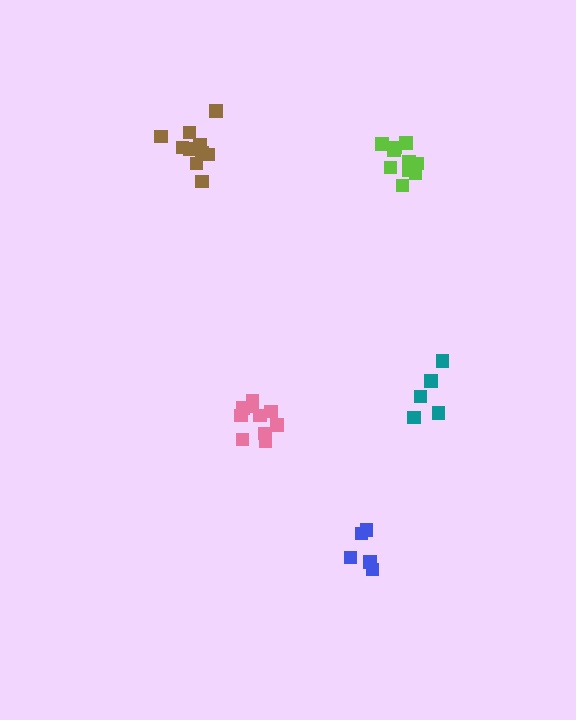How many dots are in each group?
Group 1: 5 dots, Group 2: 10 dots, Group 3: 10 dots, Group 4: 10 dots, Group 5: 5 dots (40 total).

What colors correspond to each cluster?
The clusters are colored: blue, brown, pink, lime, teal.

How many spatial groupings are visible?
There are 5 spatial groupings.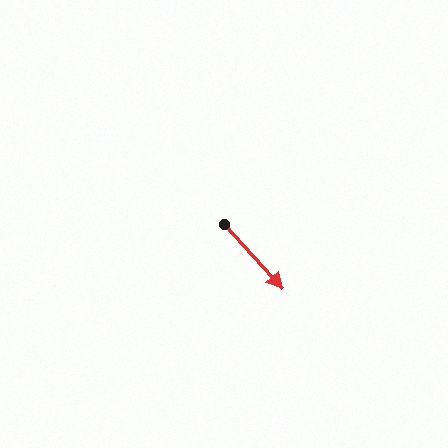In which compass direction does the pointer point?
Southeast.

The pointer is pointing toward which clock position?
Roughly 5 o'clock.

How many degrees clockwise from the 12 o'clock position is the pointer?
Approximately 138 degrees.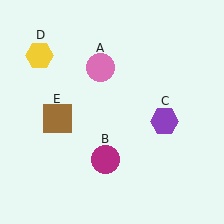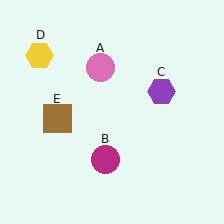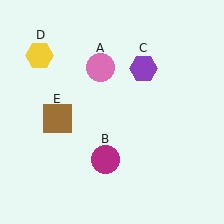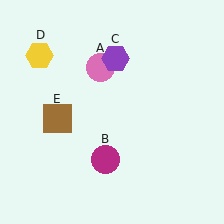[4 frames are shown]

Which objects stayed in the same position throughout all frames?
Pink circle (object A) and magenta circle (object B) and yellow hexagon (object D) and brown square (object E) remained stationary.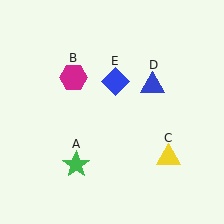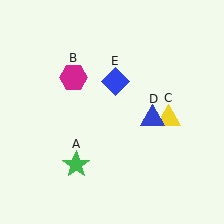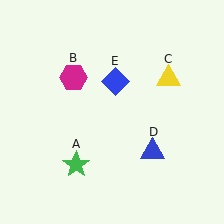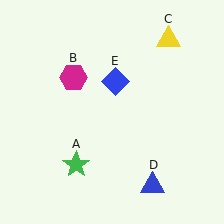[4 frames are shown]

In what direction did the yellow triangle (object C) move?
The yellow triangle (object C) moved up.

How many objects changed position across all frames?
2 objects changed position: yellow triangle (object C), blue triangle (object D).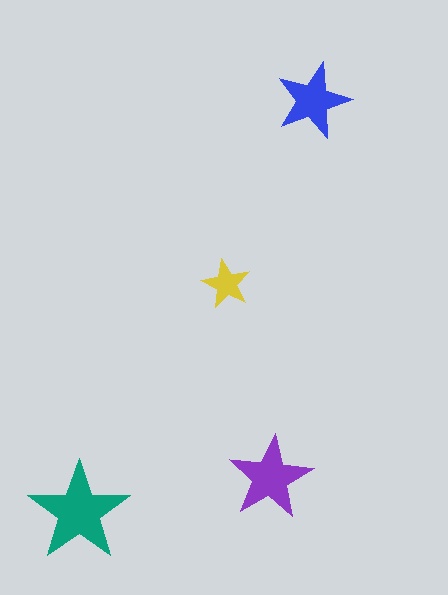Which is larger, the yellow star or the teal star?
The teal one.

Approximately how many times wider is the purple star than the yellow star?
About 1.5 times wider.